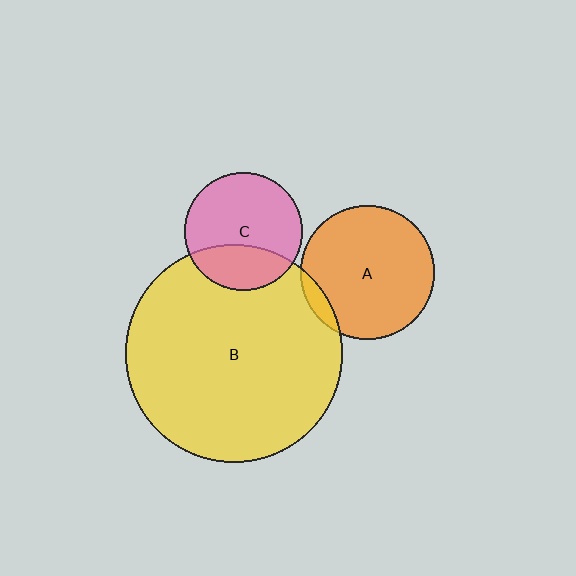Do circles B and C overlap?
Yes.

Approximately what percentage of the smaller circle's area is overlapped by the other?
Approximately 30%.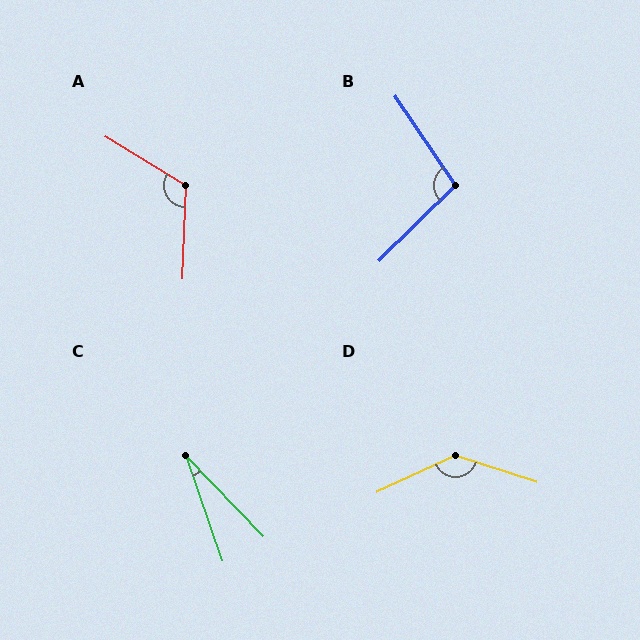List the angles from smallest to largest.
C (25°), B (101°), A (119°), D (137°).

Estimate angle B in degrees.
Approximately 101 degrees.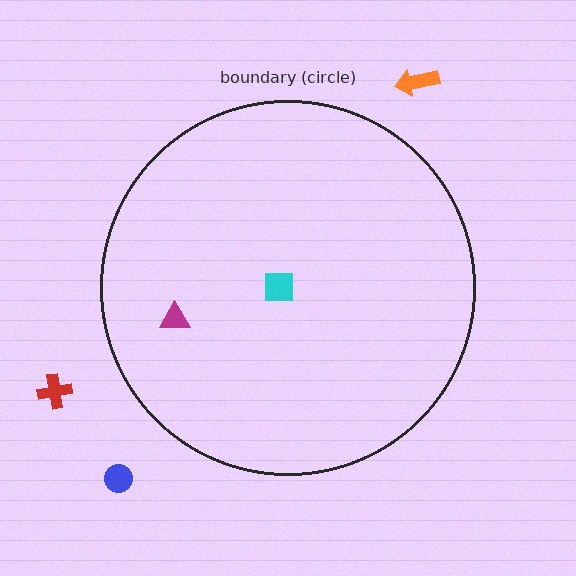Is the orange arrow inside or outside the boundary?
Outside.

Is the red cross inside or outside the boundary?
Outside.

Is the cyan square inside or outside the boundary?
Inside.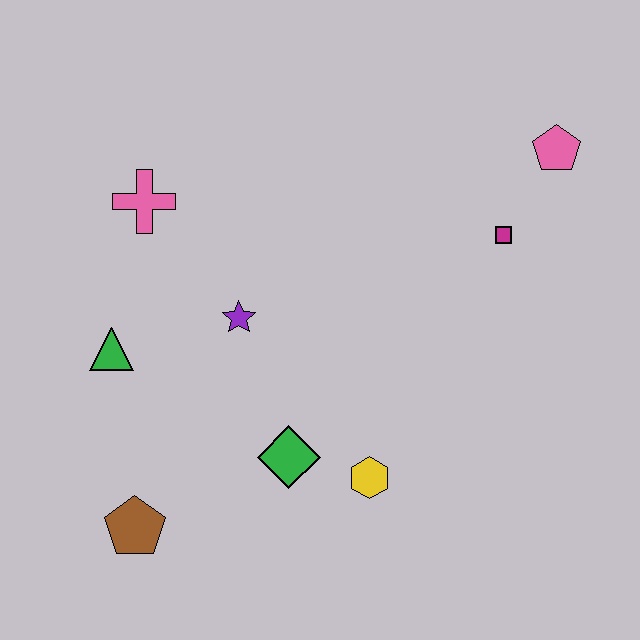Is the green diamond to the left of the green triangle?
No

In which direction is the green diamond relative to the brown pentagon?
The green diamond is to the right of the brown pentagon.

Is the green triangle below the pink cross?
Yes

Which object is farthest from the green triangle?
The pink pentagon is farthest from the green triangle.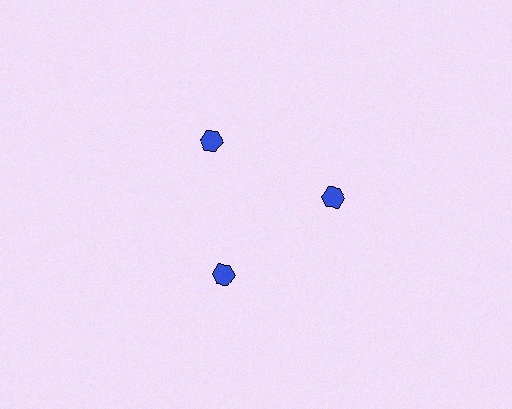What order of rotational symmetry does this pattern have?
This pattern has 3-fold rotational symmetry.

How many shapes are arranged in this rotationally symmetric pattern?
There are 3 shapes, arranged in 3 groups of 1.